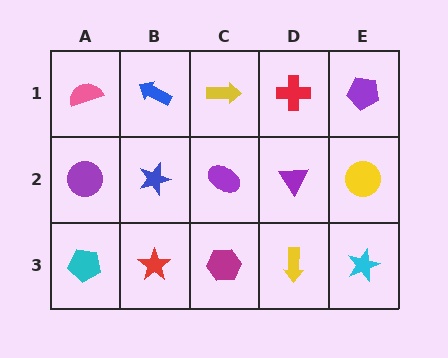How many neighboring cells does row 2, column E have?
3.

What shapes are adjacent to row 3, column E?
A yellow circle (row 2, column E), a yellow arrow (row 3, column D).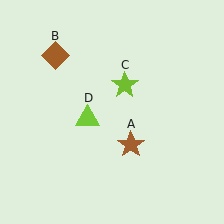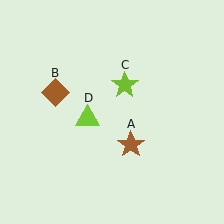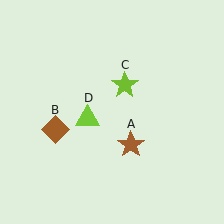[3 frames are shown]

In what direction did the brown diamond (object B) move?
The brown diamond (object B) moved down.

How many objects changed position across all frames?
1 object changed position: brown diamond (object B).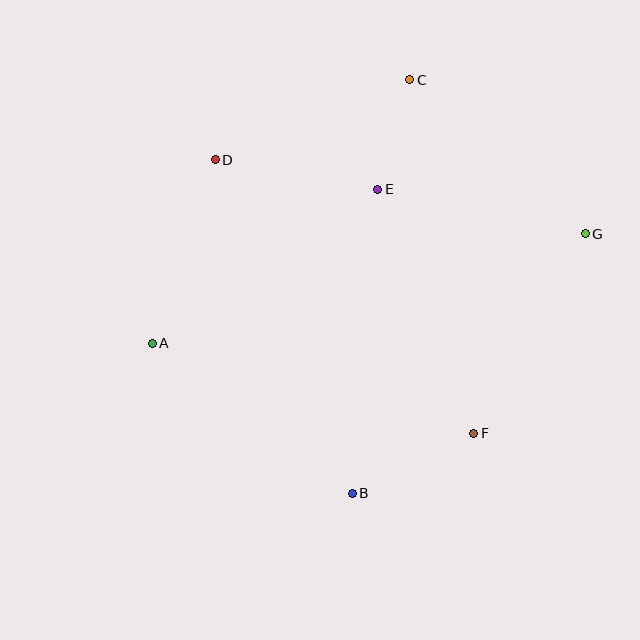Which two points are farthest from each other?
Points A and G are farthest from each other.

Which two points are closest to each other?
Points C and E are closest to each other.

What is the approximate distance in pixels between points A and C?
The distance between A and C is approximately 368 pixels.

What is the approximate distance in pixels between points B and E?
The distance between B and E is approximately 305 pixels.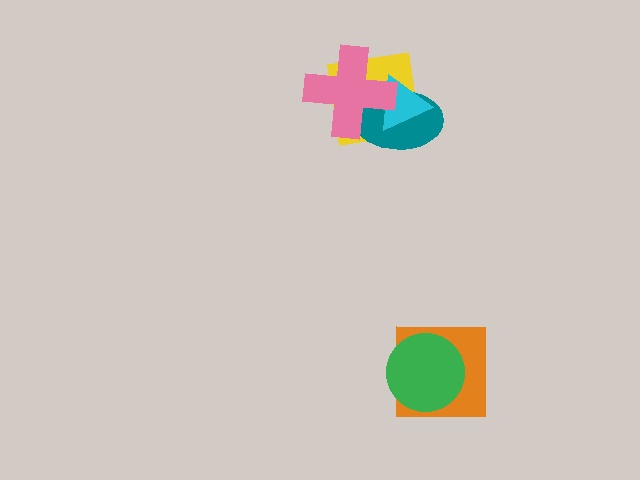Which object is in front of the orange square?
The green circle is in front of the orange square.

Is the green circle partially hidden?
No, no other shape covers it.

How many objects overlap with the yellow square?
3 objects overlap with the yellow square.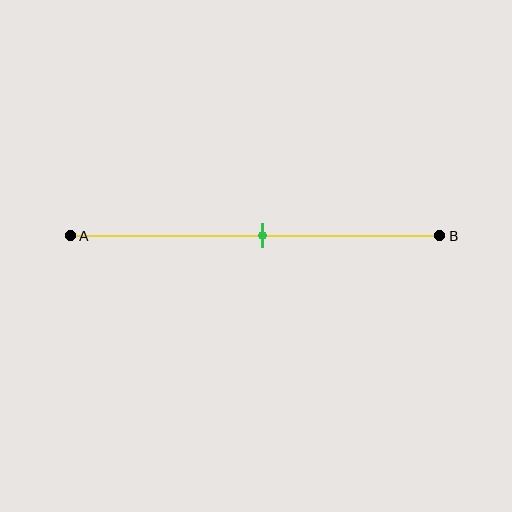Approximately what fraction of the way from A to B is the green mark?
The green mark is approximately 50% of the way from A to B.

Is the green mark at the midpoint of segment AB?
Yes, the mark is approximately at the midpoint.